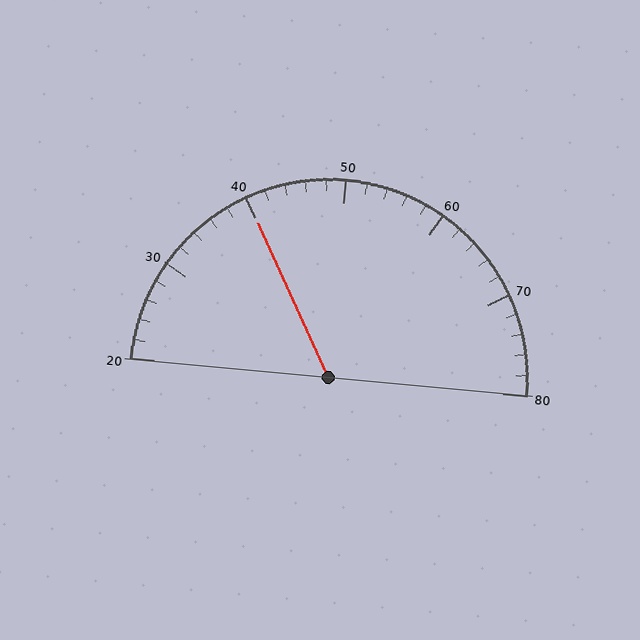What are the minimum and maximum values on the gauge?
The gauge ranges from 20 to 80.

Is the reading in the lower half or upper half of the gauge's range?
The reading is in the lower half of the range (20 to 80).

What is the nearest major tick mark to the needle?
The nearest major tick mark is 40.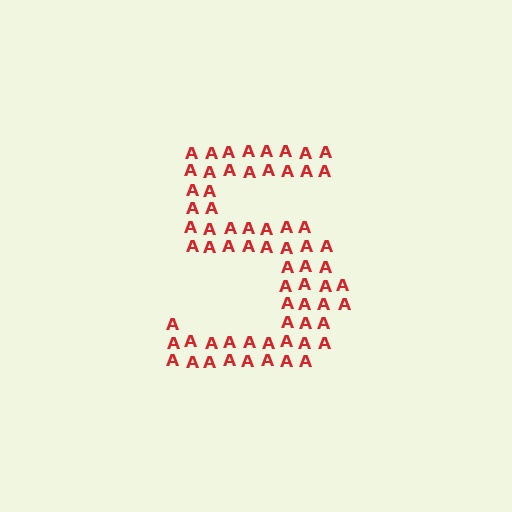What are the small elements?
The small elements are letter A's.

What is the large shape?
The large shape is the digit 5.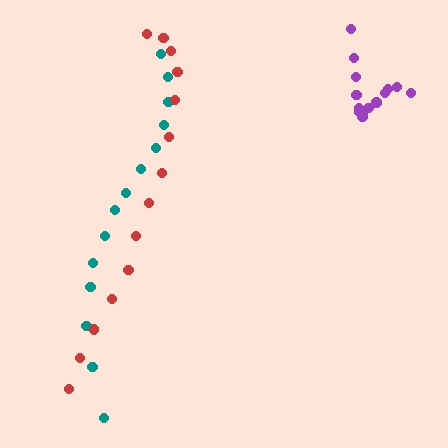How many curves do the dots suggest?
There are 3 distinct paths.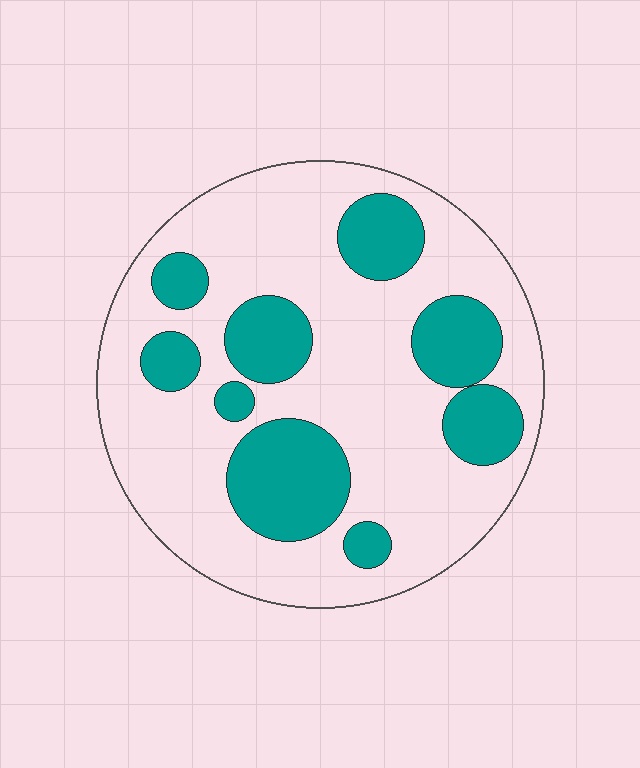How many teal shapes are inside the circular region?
9.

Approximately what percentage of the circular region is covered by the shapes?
Approximately 30%.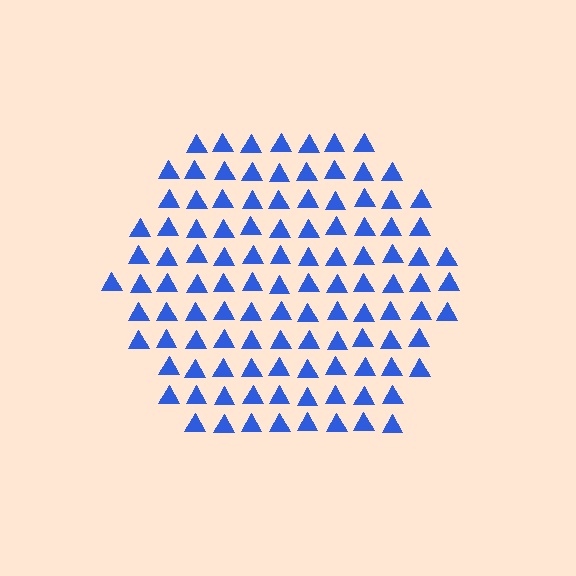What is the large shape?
The large shape is a hexagon.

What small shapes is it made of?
It is made of small triangles.